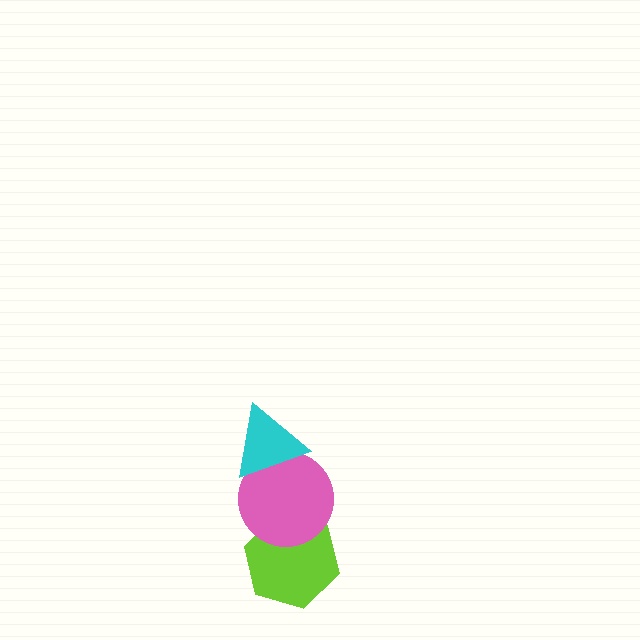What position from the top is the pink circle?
The pink circle is 2nd from the top.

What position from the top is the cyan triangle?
The cyan triangle is 1st from the top.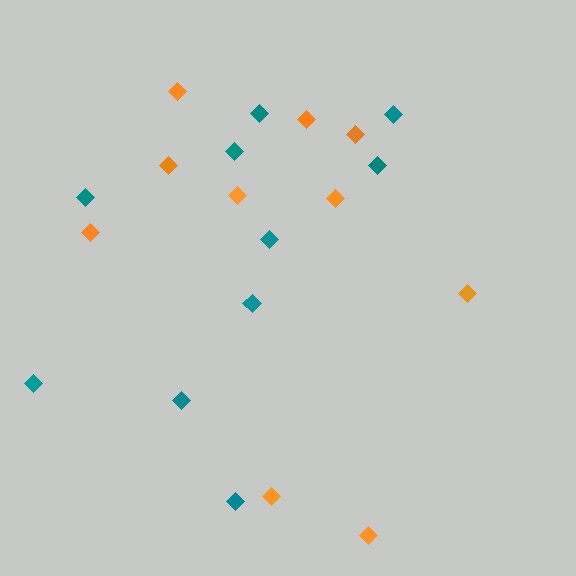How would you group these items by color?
There are 2 groups: one group of orange diamonds (10) and one group of teal diamonds (10).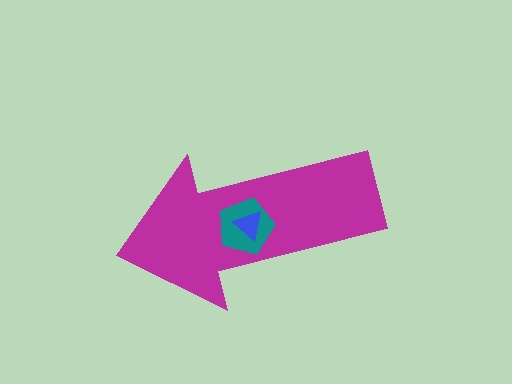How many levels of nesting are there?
3.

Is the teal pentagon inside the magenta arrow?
Yes.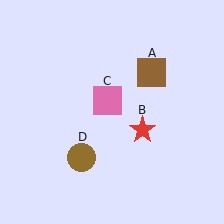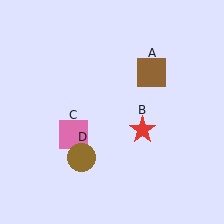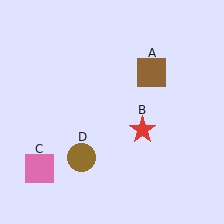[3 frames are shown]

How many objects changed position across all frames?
1 object changed position: pink square (object C).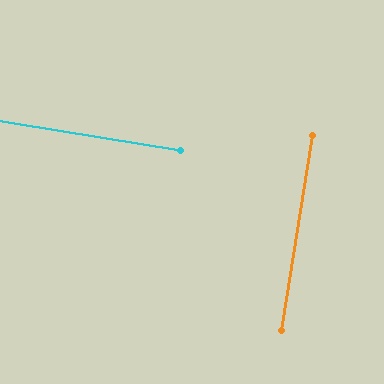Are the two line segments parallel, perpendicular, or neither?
Perpendicular — they meet at approximately 90°.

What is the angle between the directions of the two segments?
Approximately 90 degrees.